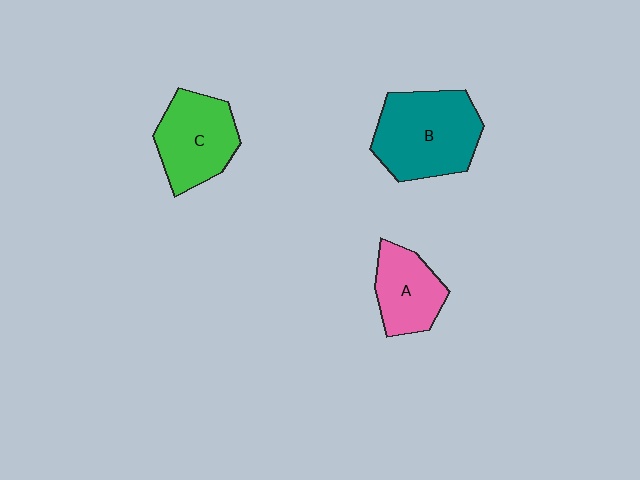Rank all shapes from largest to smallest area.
From largest to smallest: B (teal), C (green), A (pink).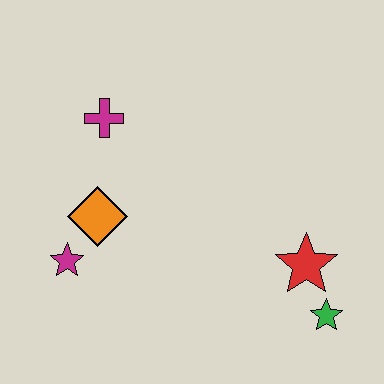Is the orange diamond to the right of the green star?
No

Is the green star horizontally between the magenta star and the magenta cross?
No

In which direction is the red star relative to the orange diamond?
The red star is to the right of the orange diamond.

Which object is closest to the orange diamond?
The magenta star is closest to the orange diamond.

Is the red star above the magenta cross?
No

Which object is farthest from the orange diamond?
The green star is farthest from the orange diamond.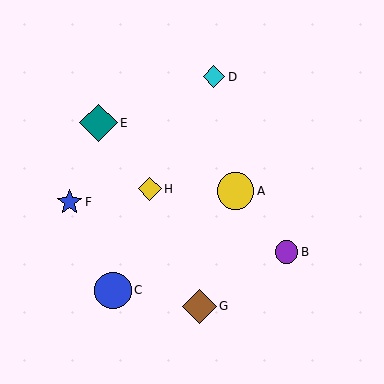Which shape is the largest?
The teal diamond (labeled E) is the largest.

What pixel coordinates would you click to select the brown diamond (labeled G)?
Click at (199, 306) to select the brown diamond G.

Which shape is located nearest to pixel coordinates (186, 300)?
The brown diamond (labeled G) at (199, 306) is nearest to that location.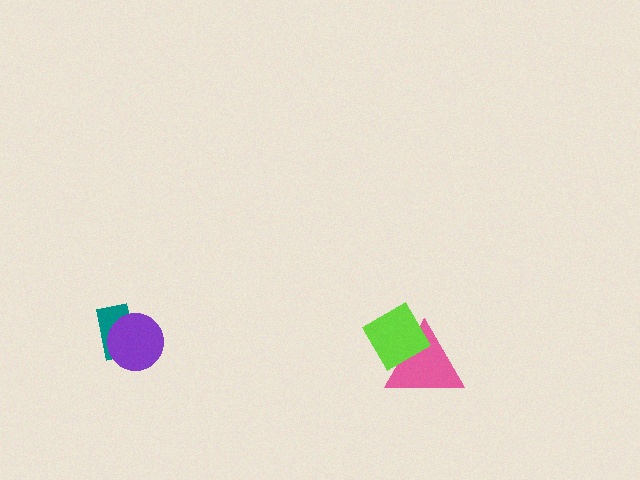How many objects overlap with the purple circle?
1 object overlaps with the purple circle.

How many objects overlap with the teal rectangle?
1 object overlaps with the teal rectangle.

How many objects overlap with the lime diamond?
1 object overlaps with the lime diamond.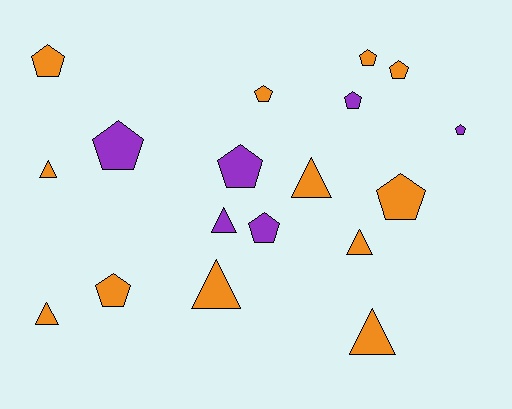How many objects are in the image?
There are 18 objects.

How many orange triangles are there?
There are 6 orange triangles.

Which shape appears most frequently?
Pentagon, with 11 objects.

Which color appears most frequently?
Orange, with 12 objects.